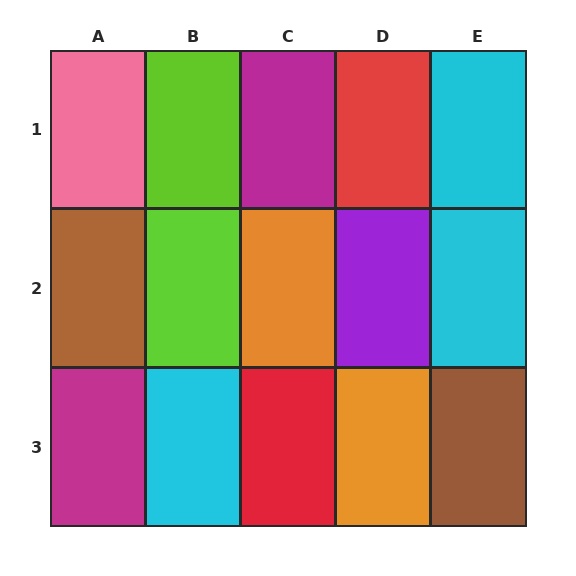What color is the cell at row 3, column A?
Magenta.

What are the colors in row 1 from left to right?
Pink, lime, magenta, red, cyan.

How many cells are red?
2 cells are red.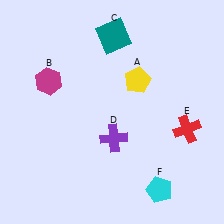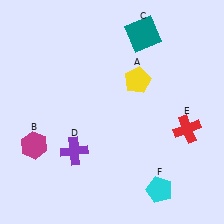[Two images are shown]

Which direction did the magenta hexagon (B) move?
The magenta hexagon (B) moved down.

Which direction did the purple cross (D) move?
The purple cross (D) moved left.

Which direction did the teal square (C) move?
The teal square (C) moved right.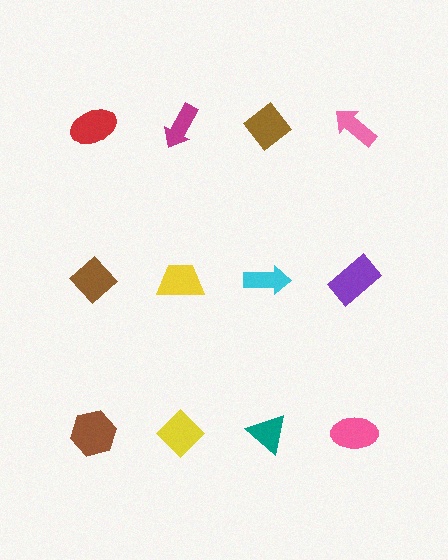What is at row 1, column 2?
A magenta arrow.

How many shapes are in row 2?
4 shapes.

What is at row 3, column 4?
A pink ellipse.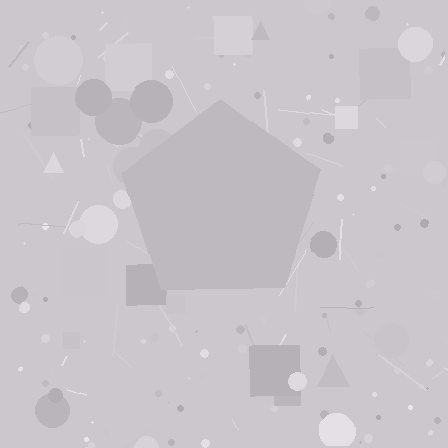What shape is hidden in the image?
A pentagon is hidden in the image.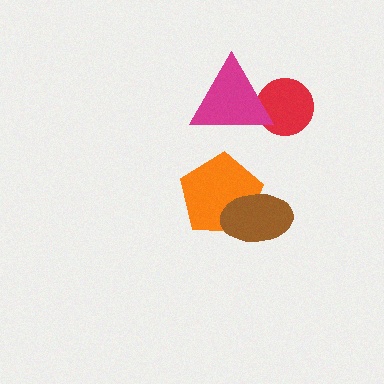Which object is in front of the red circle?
The magenta triangle is in front of the red circle.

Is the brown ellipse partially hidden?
No, no other shape covers it.